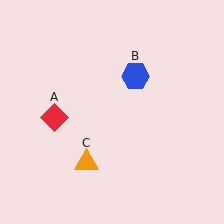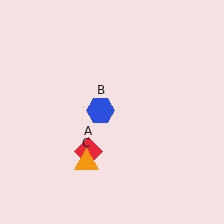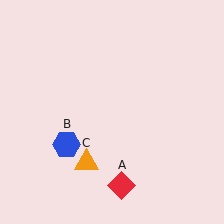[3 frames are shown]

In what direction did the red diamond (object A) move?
The red diamond (object A) moved down and to the right.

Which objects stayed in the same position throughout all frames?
Orange triangle (object C) remained stationary.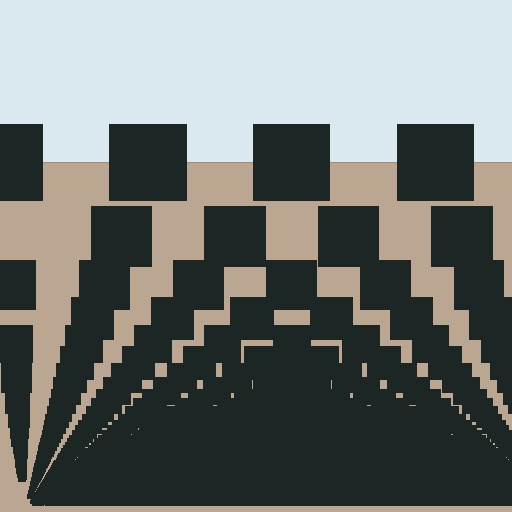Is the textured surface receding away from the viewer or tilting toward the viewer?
The surface appears to tilt toward the viewer. Texture elements get larger and sparser toward the top.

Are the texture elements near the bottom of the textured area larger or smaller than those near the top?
Smaller. The gradient is inverted — elements near the bottom are smaller and denser.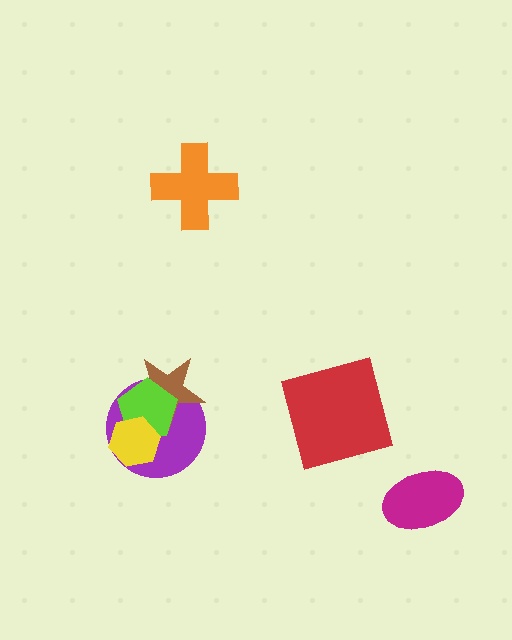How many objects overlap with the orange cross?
0 objects overlap with the orange cross.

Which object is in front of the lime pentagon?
The yellow hexagon is in front of the lime pentagon.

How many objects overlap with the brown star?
2 objects overlap with the brown star.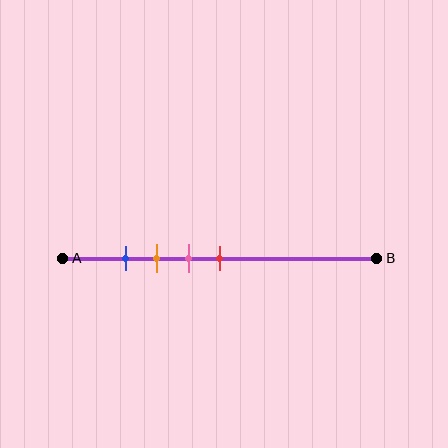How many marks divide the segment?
There are 4 marks dividing the segment.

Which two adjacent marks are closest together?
The blue and orange marks are the closest adjacent pair.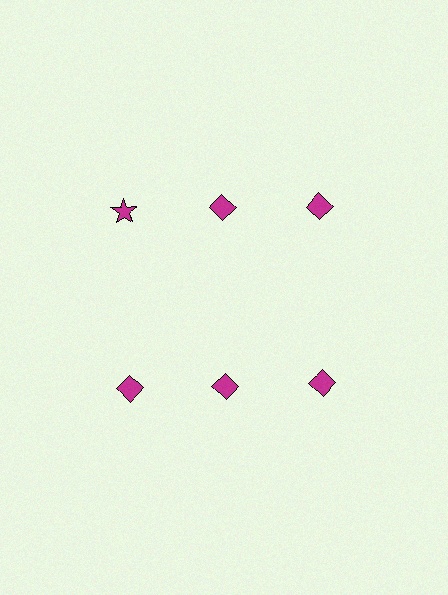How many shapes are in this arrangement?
There are 6 shapes arranged in a grid pattern.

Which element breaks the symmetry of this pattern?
The magenta star in the top row, leftmost column breaks the symmetry. All other shapes are magenta diamonds.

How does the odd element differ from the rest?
It has a different shape: star instead of diamond.